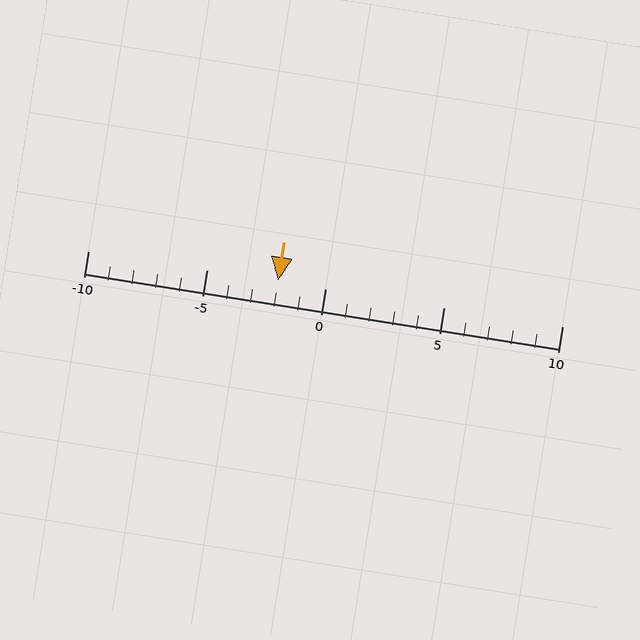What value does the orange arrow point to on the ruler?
The orange arrow points to approximately -2.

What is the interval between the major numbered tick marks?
The major tick marks are spaced 5 units apart.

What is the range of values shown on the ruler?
The ruler shows values from -10 to 10.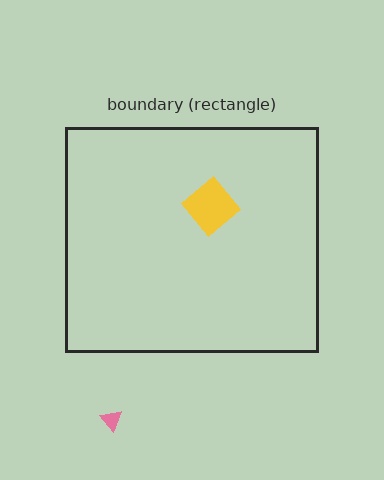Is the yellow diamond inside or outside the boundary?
Inside.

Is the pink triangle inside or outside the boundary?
Outside.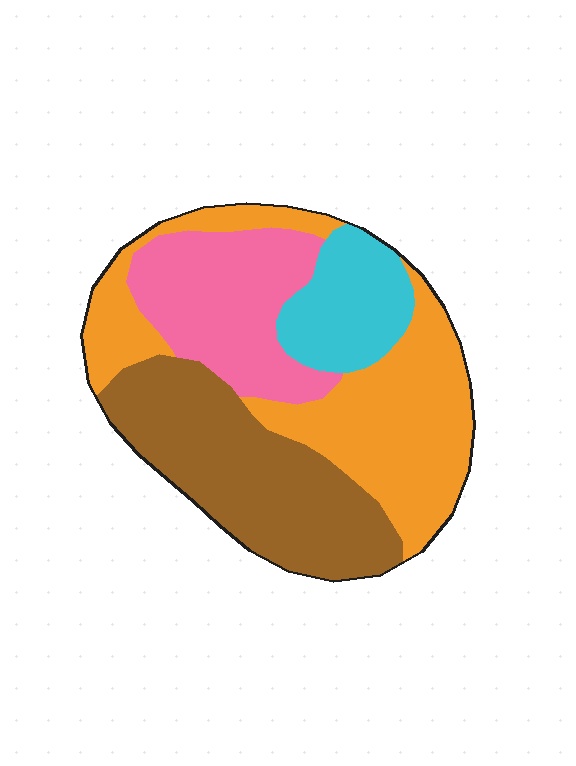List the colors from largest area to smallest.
From largest to smallest: orange, brown, pink, cyan.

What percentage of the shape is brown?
Brown covers about 30% of the shape.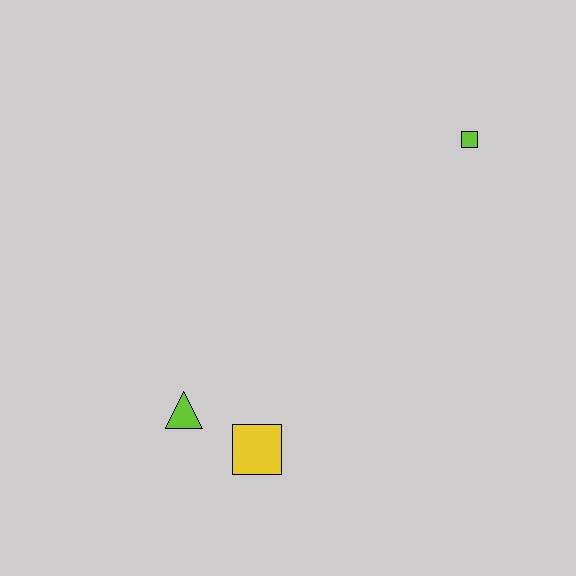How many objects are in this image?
There are 3 objects.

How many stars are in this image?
There are no stars.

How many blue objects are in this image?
There are no blue objects.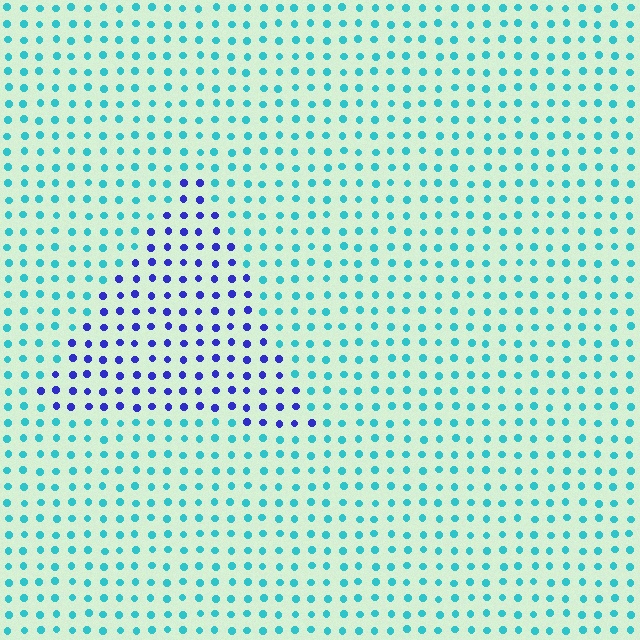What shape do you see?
I see a triangle.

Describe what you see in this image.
The image is filled with small cyan elements in a uniform arrangement. A triangle-shaped region is visible where the elements are tinted to a slightly different hue, forming a subtle color boundary.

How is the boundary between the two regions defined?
The boundary is defined purely by a slight shift in hue (about 59 degrees). Spacing, size, and orientation are identical on both sides.